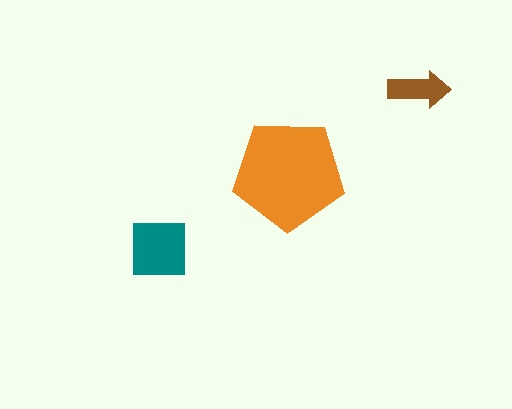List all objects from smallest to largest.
The brown arrow, the teal square, the orange pentagon.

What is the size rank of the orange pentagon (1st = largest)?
1st.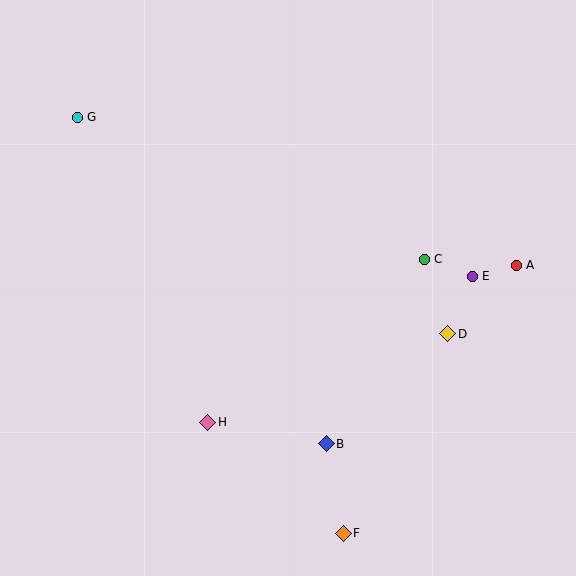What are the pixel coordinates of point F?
Point F is at (343, 533).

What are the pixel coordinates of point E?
Point E is at (472, 276).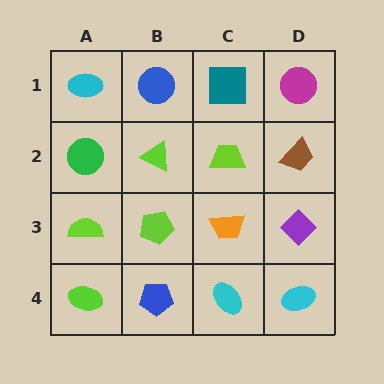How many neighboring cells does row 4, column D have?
2.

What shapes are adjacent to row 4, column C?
An orange trapezoid (row 3, column C), a blue pentagon (row 4, column B), a cyan ellipse (row 4, column D).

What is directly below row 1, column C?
A lime trapezoid.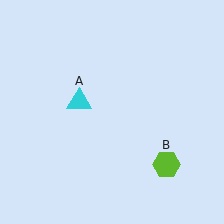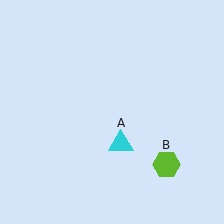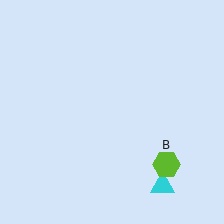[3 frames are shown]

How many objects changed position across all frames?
1 object changed position: cyan triangle (object A).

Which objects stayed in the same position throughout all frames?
Lime hexagon (object B) remained stationary.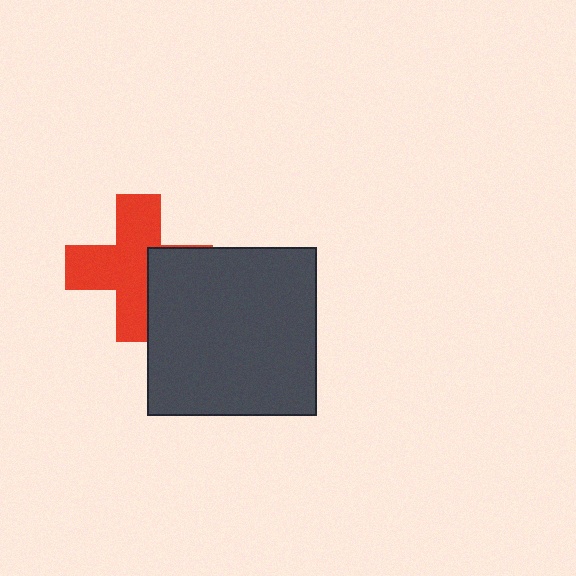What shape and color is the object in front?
The object in front is a dark gray square.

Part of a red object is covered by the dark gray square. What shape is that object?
It is a cross.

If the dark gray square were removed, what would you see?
You would see the complete red cross.